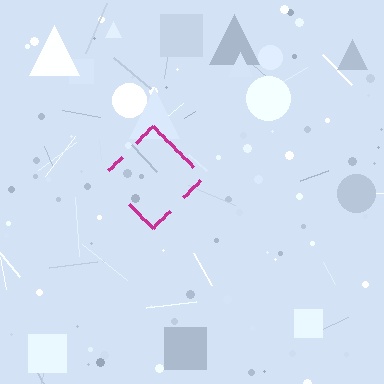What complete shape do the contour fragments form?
The contour fragments form a diamond.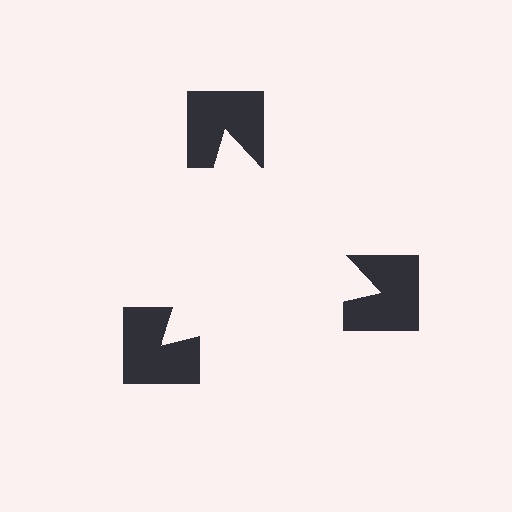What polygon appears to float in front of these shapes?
An illusory triangle — its edges are inferred from the aligned wedge cuts in the notched squares, not physically drawn.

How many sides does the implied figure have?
3 sides.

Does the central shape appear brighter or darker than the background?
It typically appears slightly brighter than the background, even though no actual brightness change is drawn.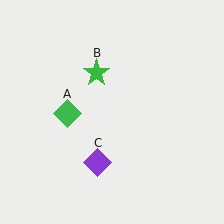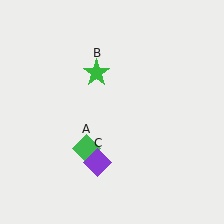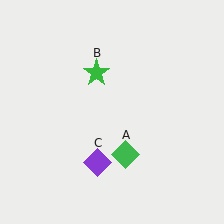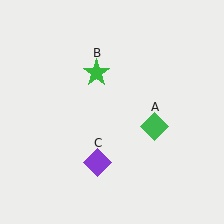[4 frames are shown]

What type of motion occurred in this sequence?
The green diamond (object A) rotated counterclockwise around the center of the scene.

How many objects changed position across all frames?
1 object changed position: green diamond (object A).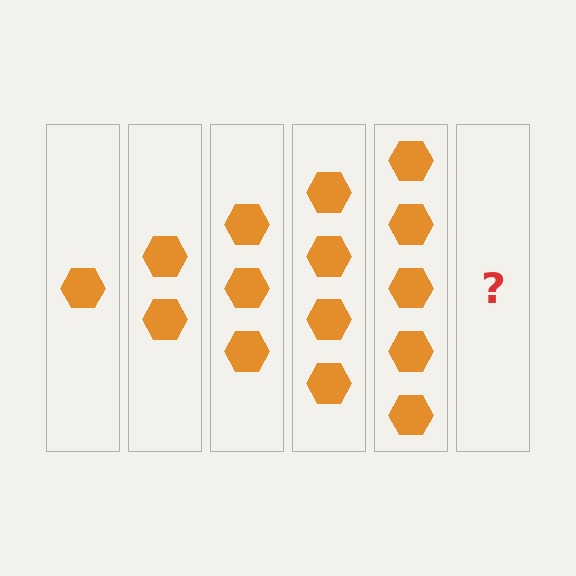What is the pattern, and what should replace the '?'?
The pattern is that each step adds one more hexagon. The '?' should be 6 hexagons.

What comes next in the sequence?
The next element should be 6 hexagons.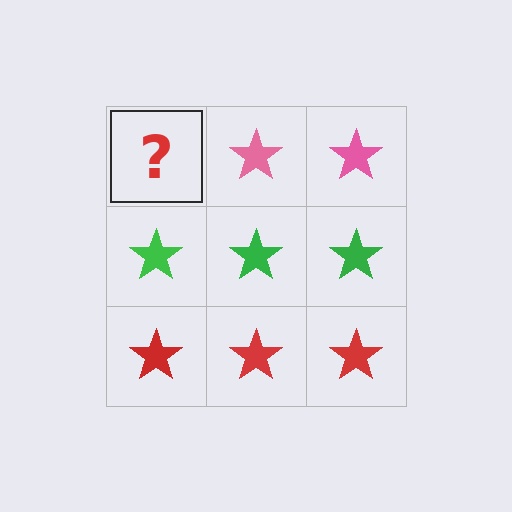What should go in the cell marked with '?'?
The missing cell should contain a pink star.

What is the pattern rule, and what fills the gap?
The rule is that each row has a consistent color. The gap should be filled with a pink star.